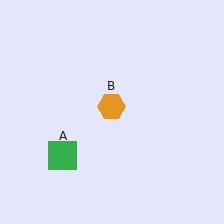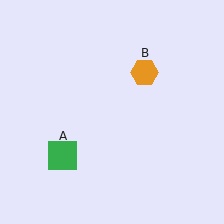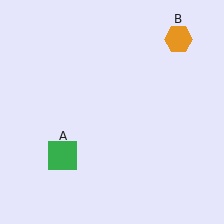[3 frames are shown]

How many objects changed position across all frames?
1 object changed position: orange hexagon (object B).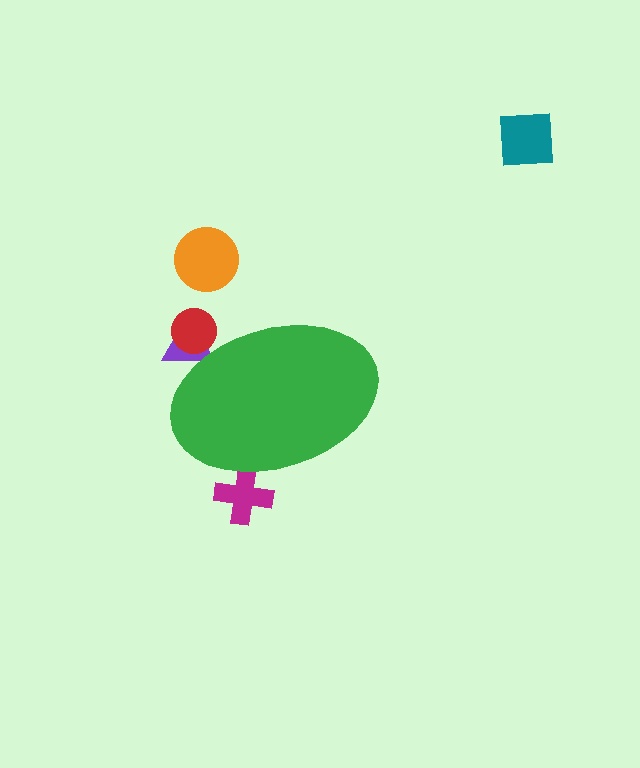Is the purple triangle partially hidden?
Yes, the purple triangle is partially hidden behind the green ellipse.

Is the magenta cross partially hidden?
Yes, the magenta cross is partially hidden behind the green ellipse.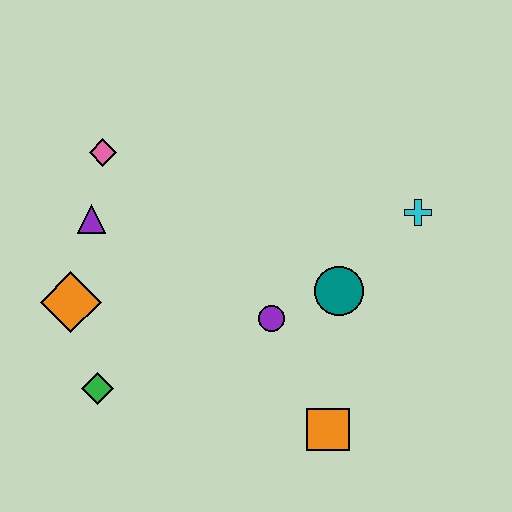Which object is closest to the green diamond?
The orange diamond is closest to the green diamond.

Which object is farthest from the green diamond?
The cyan cross is farthest from the green diamond.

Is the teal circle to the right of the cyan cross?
No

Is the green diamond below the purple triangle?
Yes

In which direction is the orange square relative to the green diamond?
The orange square is to the right of the green diamond.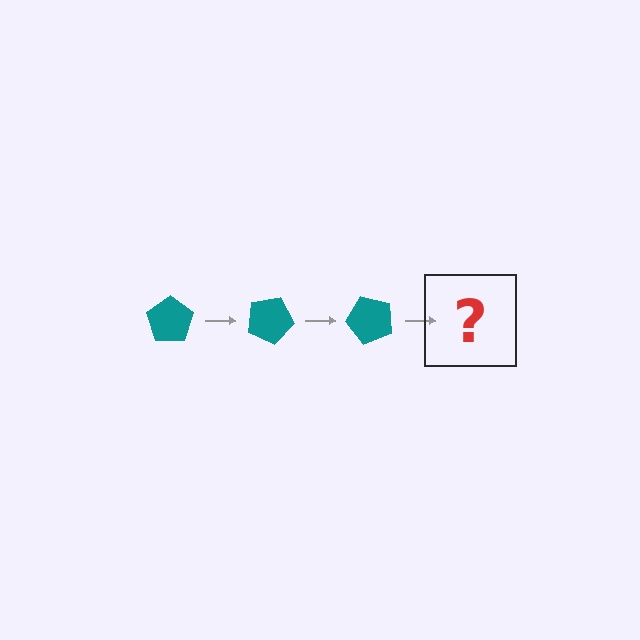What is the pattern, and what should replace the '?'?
The pattern is that the pentagon rotates 25 degrees each step. The '?' should be a teal pentagon rotated 75 degrees.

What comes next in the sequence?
The next element should be a teal pentagon rotated 75 degrees.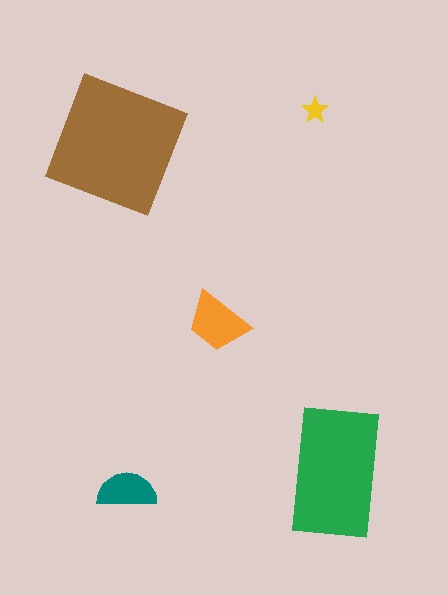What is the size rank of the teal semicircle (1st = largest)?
4th.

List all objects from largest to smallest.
The brown square, the green rectangle, the orange trapezoid, the teal semicircle, the yellow star.